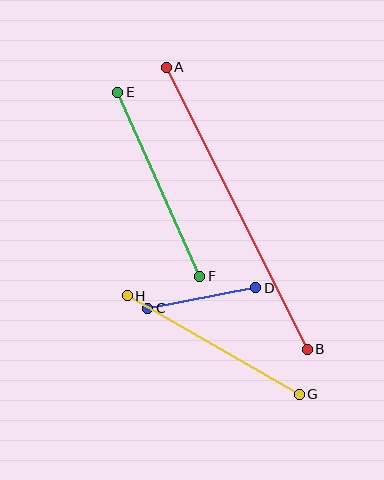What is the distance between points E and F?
The distance is approximately 201 pixels.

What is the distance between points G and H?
The distance is approximately 198 pixels.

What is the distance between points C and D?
The distance is approximately 110 pixels.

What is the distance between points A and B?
The distance is approximately 315 pixels.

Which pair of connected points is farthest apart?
Points A and B are farthest apart.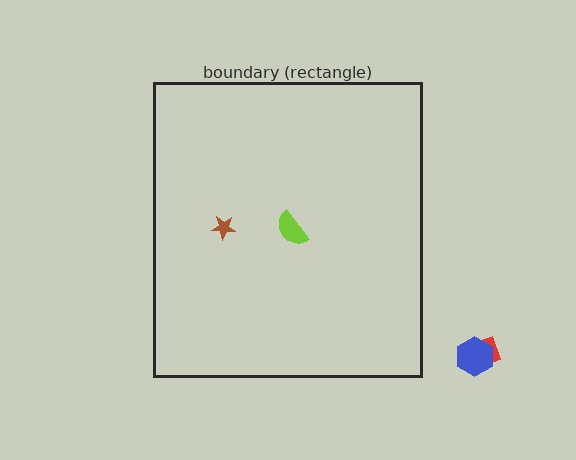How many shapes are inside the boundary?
2 inside, 2 outside.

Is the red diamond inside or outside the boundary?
Outside.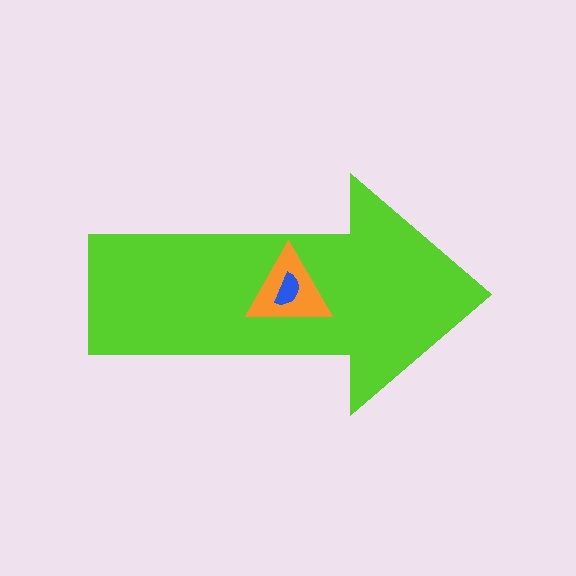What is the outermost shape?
The lime arrow.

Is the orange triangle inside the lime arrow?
Yes.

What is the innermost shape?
The blue semicircle.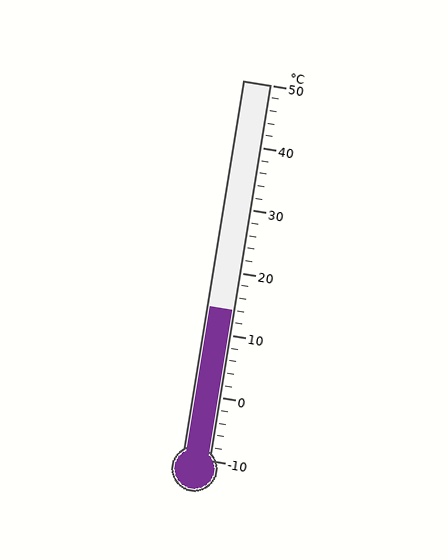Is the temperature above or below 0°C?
The temperature is above 0°C.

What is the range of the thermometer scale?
The thermometer scale ranges from -10°C to 50°C.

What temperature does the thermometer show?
The thermometer shows approximately 14°C.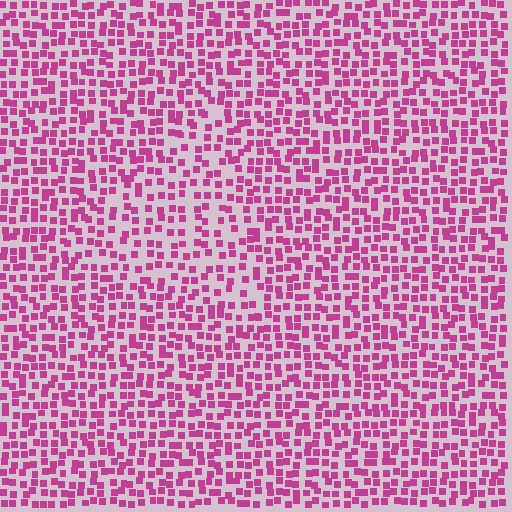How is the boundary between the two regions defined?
The boundary is defined by a change in element density (approximately 1.5x ratio). All elements are the same color, size, and shape.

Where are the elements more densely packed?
The elements are more densely packed outside the triangle boundary.